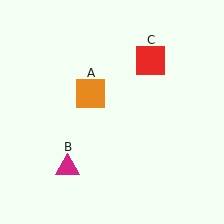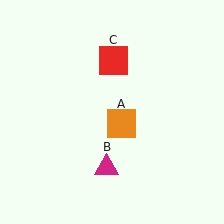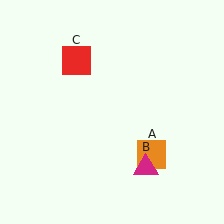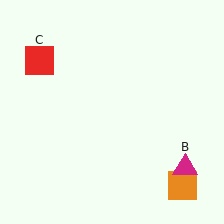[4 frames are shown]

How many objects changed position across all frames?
3 objects changed position: orange square (object A), magenta triangle (object B), red square (object C).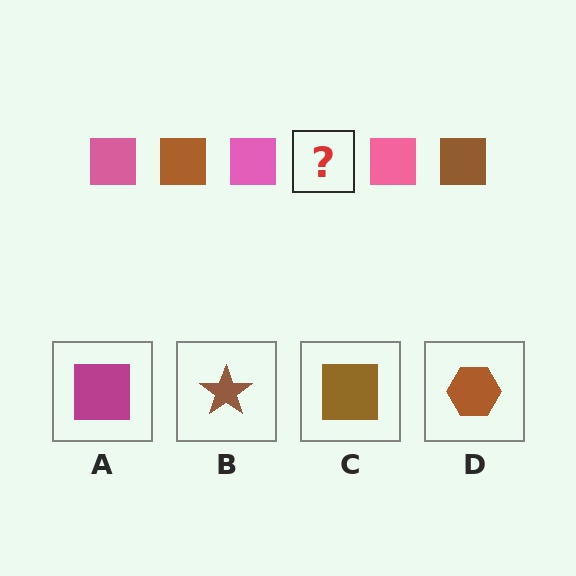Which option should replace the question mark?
Option C.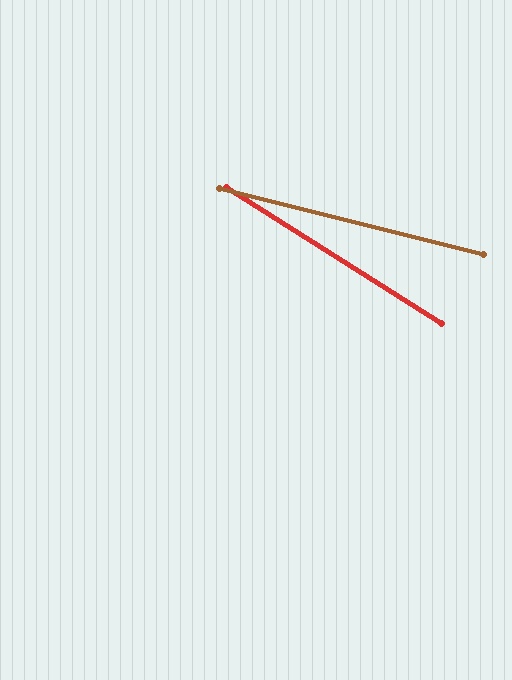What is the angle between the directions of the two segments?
Approximately 18 degrees.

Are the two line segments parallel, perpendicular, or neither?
Neither parallel nor perpendicular — they differ by about 18°.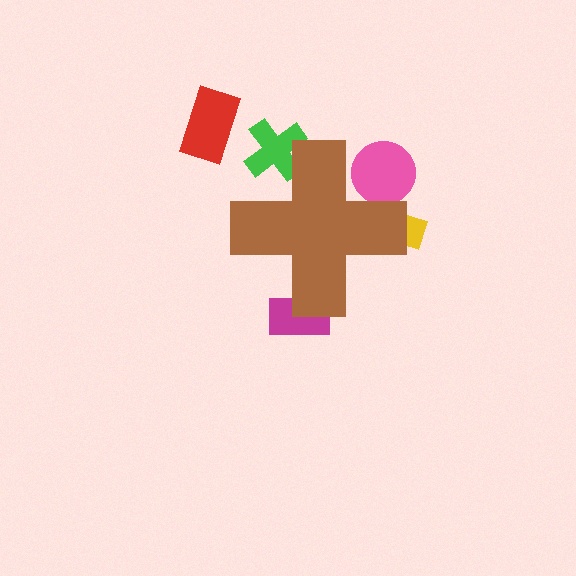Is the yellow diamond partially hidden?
Yes, the yellow diamond is partially hidden behind the brown cross.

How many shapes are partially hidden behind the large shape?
4 shapes are partially hidden.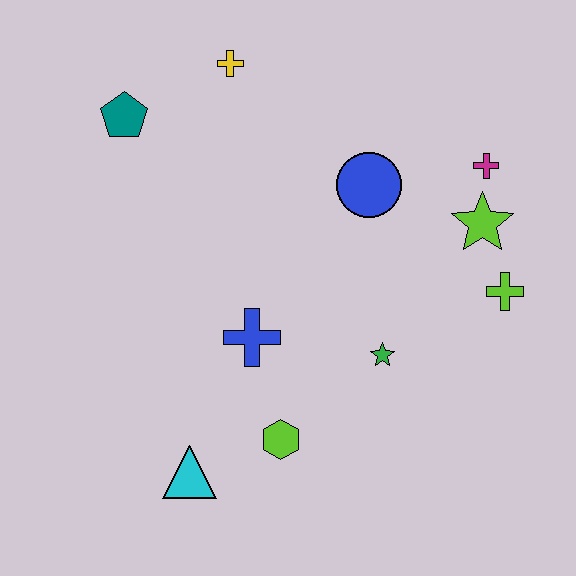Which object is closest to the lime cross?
The lime star is closest to the lime cross.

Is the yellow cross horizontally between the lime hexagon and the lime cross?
No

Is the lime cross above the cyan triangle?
Yes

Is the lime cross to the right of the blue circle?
Yes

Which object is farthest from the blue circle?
The cyan triangle is farthest from the blue circle.